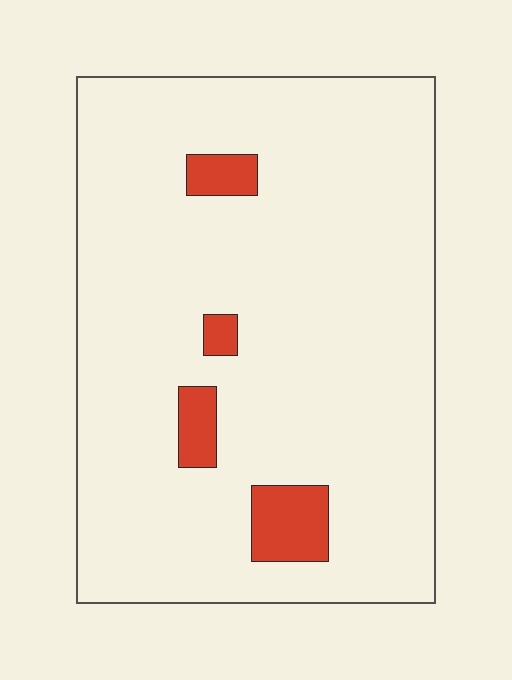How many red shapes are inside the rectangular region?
4.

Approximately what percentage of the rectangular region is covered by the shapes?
Approximately 5%.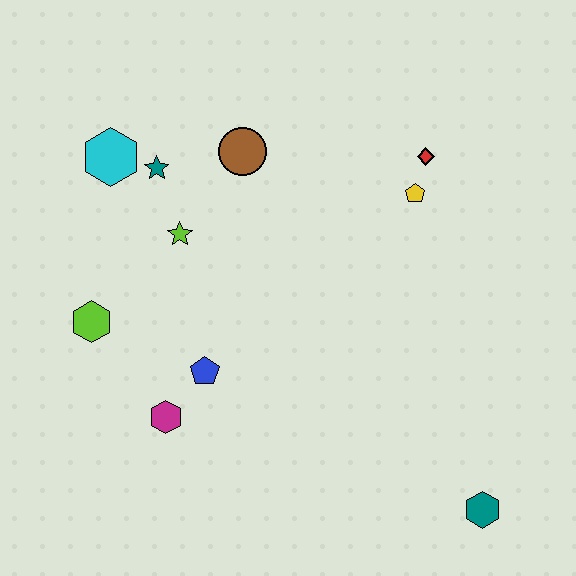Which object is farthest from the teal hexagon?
The cyan hexagon is farthest from the teal hexagon.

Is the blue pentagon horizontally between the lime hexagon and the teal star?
No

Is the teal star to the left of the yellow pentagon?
Yes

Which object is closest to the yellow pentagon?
The red diamond is closest to the yellow pentagon.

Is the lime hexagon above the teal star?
No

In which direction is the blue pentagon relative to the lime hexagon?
The blue pentagon is to the right of the lime hexagon.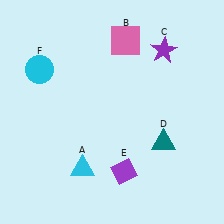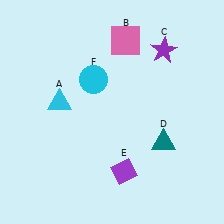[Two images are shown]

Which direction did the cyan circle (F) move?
The cyan circle (F) moved right.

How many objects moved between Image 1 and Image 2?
2 objects moved between the two images.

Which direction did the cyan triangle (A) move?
The cyan triangle (A) moved up.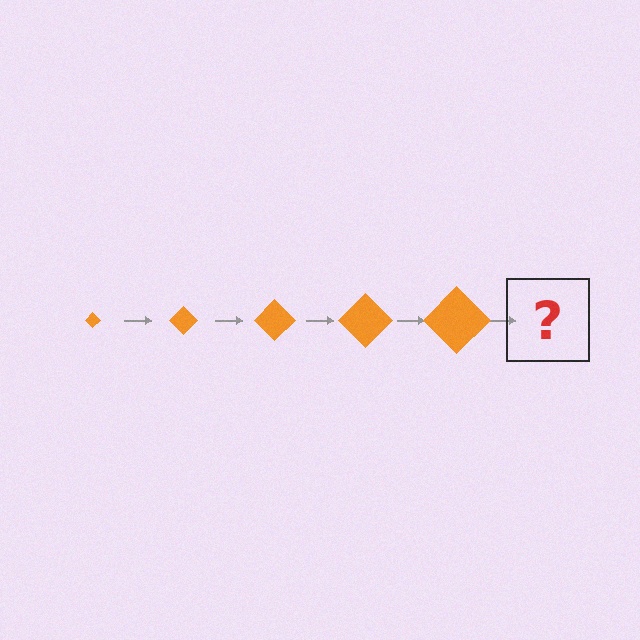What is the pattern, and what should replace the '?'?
The pattern is that the diamond gets progressively larger each step. The '?' should be an orange diamond, larger than the previous one.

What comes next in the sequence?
The next element should be an orange diamond, larger than the previous one.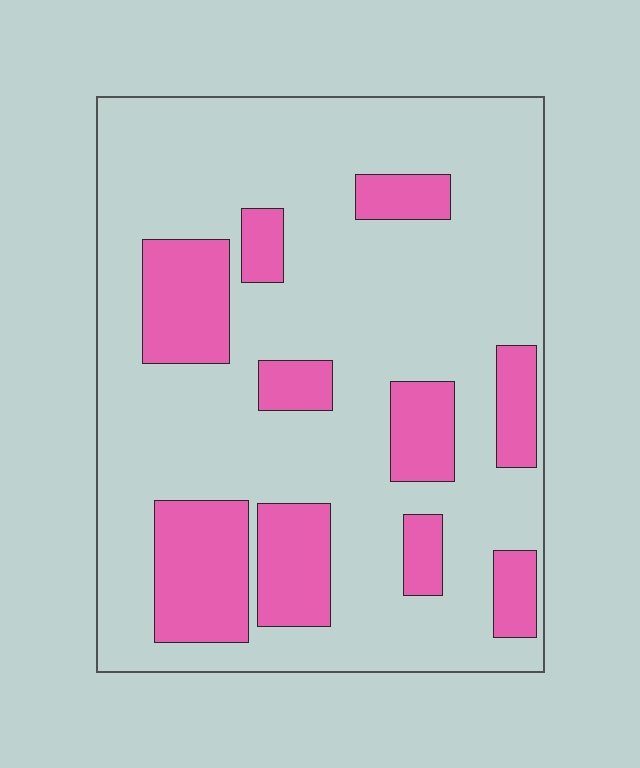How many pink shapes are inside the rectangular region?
10.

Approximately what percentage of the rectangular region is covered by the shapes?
Approximately 25%.